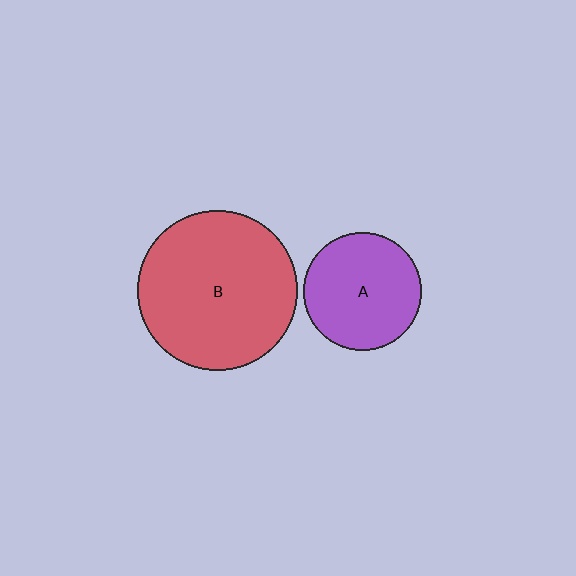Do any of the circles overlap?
No, none of the circles overlap.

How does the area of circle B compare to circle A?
Approximately 1.8 times.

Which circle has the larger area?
Circle B (red).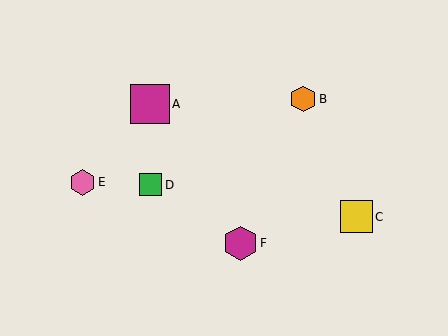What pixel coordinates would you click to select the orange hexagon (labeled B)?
Click at (303, 99) to select the orange hexagon B.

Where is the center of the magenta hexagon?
The center of the magenta hexagon is at (240, 243).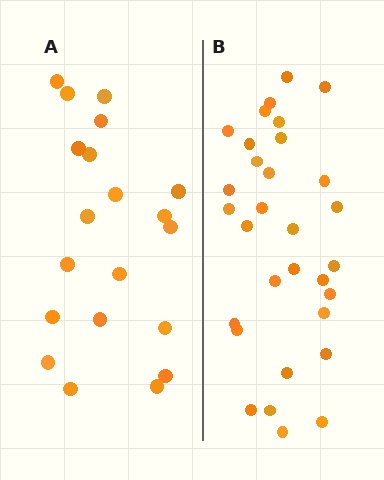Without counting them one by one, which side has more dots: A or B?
Region B (the right region) has more dots.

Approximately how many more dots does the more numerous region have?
Region B has roughly 12 or so more dots than region A.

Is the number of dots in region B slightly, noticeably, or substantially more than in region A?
Region B has substantially more. The ratio is roughly 1.6 to 1.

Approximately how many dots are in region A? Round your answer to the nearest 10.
About 20 dots.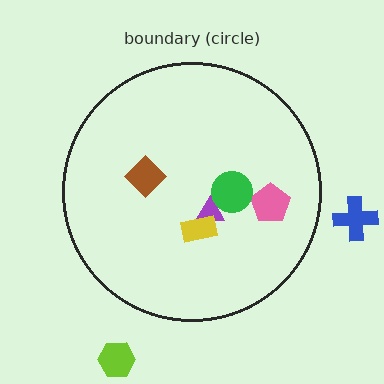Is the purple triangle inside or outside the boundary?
Inside.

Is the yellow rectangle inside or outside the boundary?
Inside.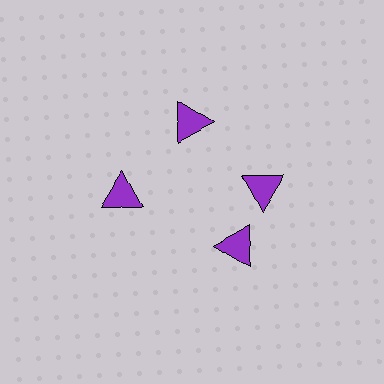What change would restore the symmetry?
The symmetry would be restored by rotating it back into even spacing with its neighbors so that all 4 triangles sit at equal angles and equal distance from the center.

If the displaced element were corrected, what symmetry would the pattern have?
It would have 4-fold rotational symmetry — the pattern would map onto itself every 90 degrees.